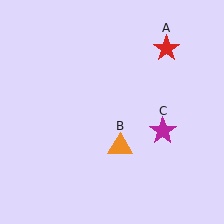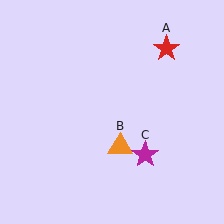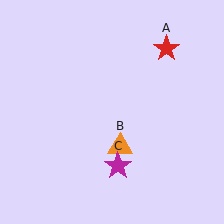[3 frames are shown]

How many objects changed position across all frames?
1 object changed position: magenta star (object C).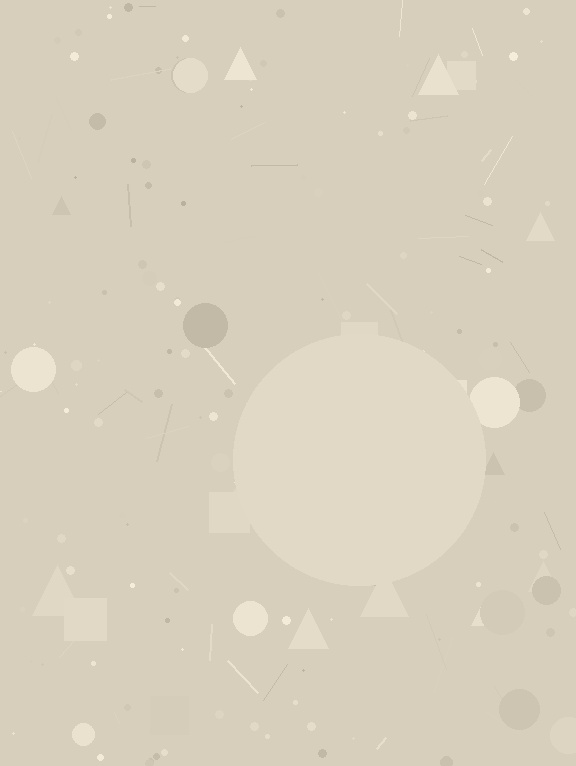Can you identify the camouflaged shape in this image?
The camouflaged shape is a circle.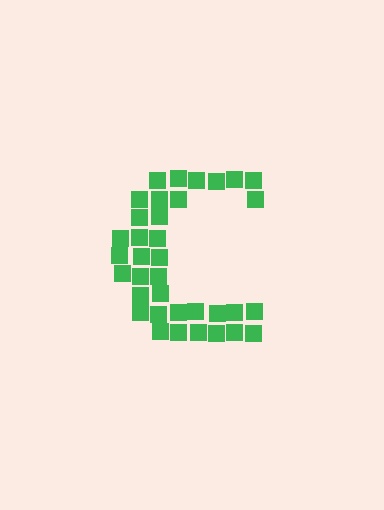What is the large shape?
The large shape is the letter C.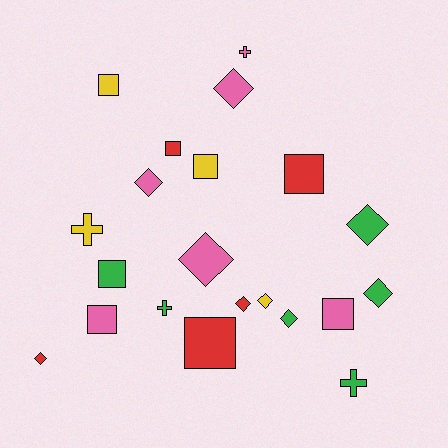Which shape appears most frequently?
Diamond, with 9 objects.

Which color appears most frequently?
Pink, with 6 objects.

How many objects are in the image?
There are 21 objects.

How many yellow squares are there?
There are 2 yellow squares.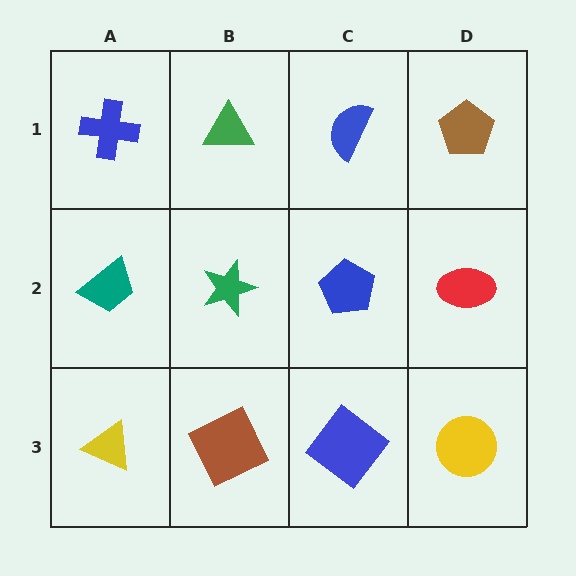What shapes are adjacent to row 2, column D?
A brown pentagon (row 1, column D), a yellow circle (row 3, column D), a blue pentagon (row 2, column C).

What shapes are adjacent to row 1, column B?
A green star (row 2, column B), a blue cross (row 1, column A), a blue semicircle (row 1, column C).